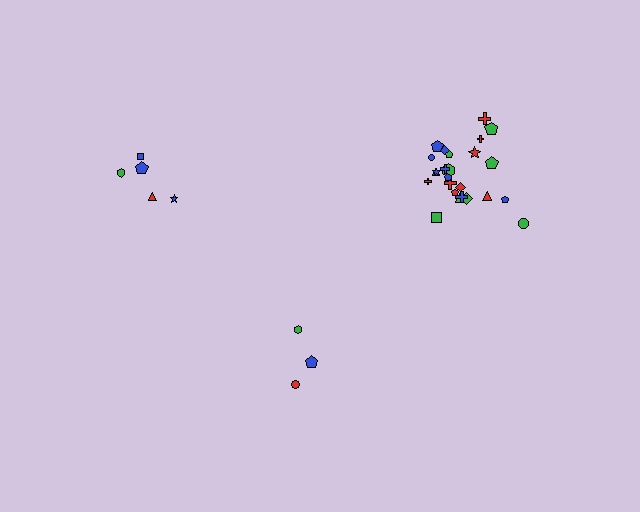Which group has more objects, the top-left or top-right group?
The top-right group.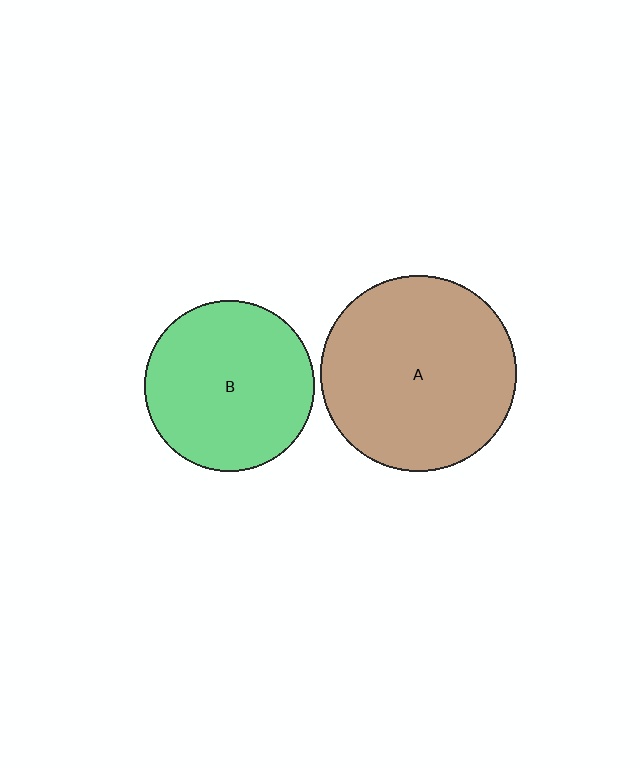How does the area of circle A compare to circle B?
Approximately 1.3 times.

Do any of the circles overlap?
No, none of the circles overlap.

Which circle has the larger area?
Circle A (brown).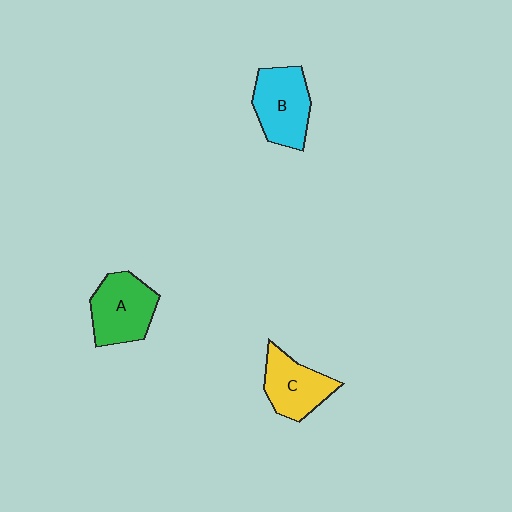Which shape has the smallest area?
Shape C (yellow).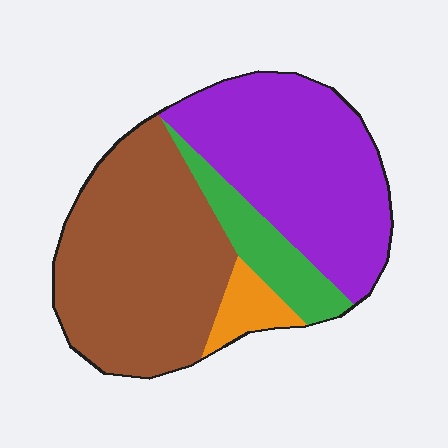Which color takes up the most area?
Brown, at roughly 45%.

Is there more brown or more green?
Brown.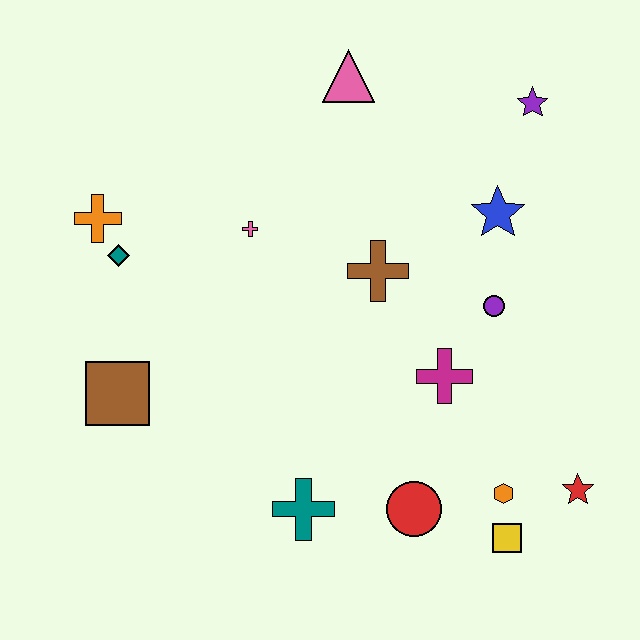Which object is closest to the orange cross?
The teal diamond is closest to the orange cross.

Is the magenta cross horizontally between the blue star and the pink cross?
Yes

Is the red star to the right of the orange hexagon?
Yes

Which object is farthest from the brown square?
The purple star is farthest from the brown square.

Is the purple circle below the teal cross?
No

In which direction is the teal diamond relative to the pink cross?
The teal diamond is to the left of the pink cross.